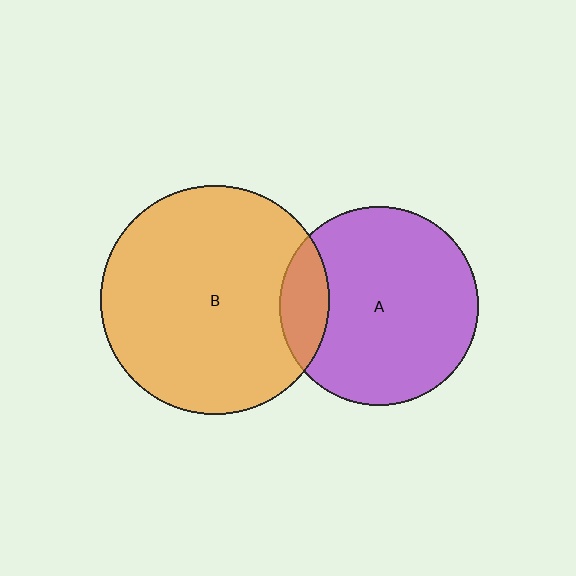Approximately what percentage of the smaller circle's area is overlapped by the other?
Approximately 15%.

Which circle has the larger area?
Circle B (orange).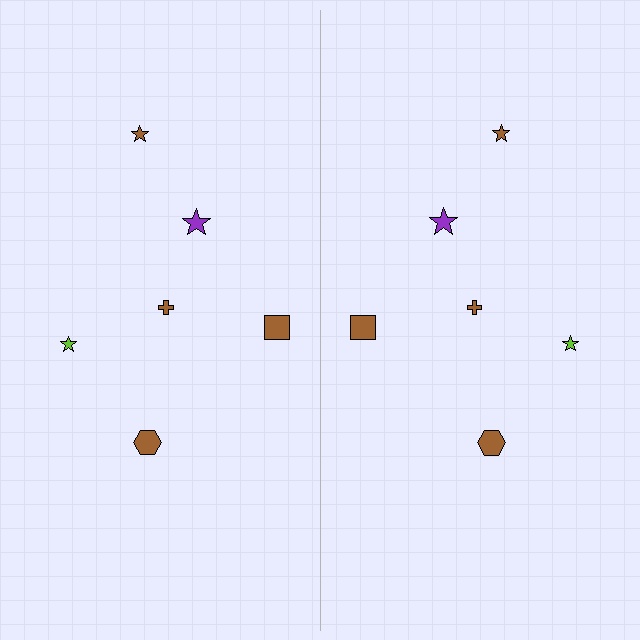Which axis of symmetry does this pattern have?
The pattern has a vertical axis of symmetry running through the center of the image.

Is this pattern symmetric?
Yes, this pattern has bilateral (reflection) symmetry.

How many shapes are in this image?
There are 12 shapes in this image.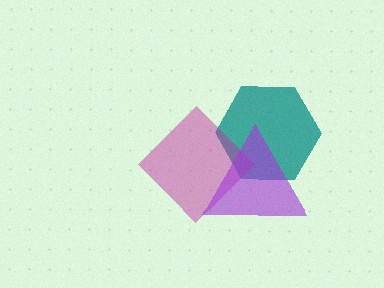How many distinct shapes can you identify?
There are 3 distinct shapes: a teal hexagon, a magenta diamond, a purple triangle.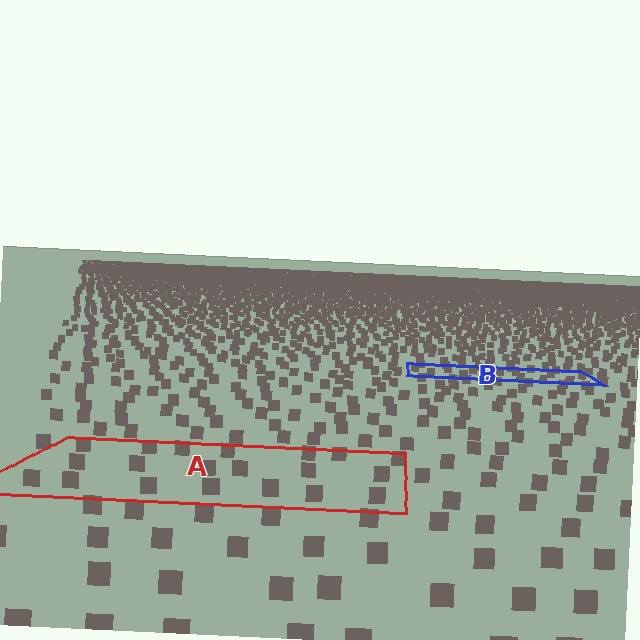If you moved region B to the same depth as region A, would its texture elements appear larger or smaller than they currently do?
They would appear larger. At a closer depth, the same texture elements are projected at a bigger on-screen size.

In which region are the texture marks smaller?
The texture marks are smaller in region B, because it is farther away.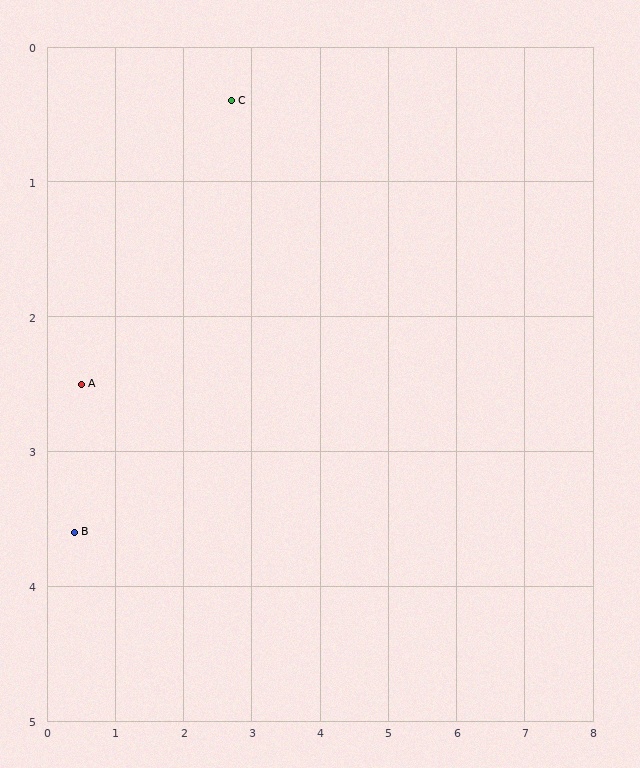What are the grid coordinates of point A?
Point A is at approximately (0.5, 2.5).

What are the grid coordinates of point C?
Point C is at approximately (2.7, 0.4).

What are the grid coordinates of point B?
Point B is at approximately (0.4, 3.6).